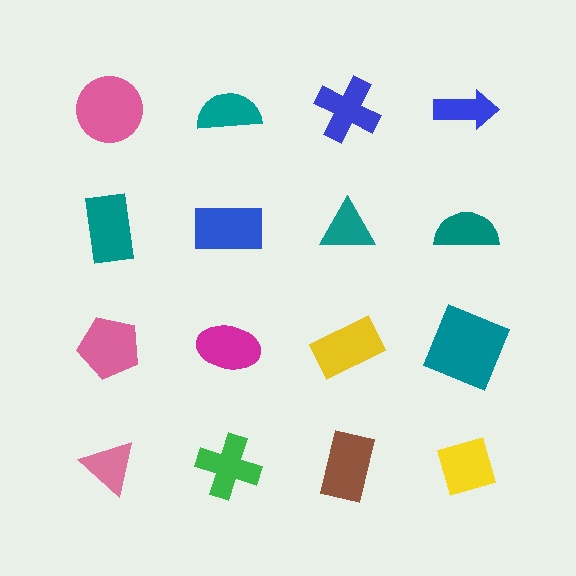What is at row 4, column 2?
A green cross.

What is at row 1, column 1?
A pink circle.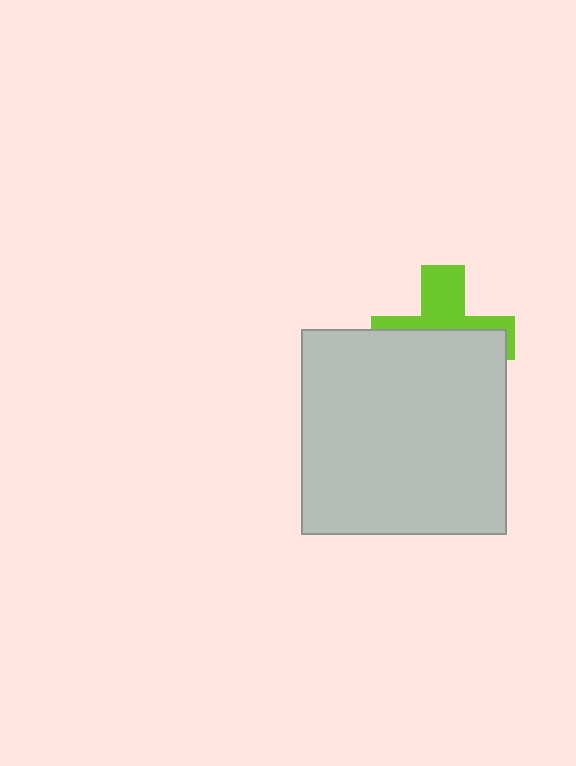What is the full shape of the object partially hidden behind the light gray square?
The partially hidden object is a lime cross.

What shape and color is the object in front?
The object in front is a light gray square.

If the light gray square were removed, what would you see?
You would see the complete lime cross.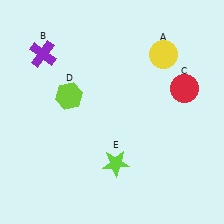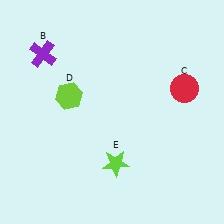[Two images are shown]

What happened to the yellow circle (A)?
The yellow circle (A) was removed in Image 2. It was in the top-right area of Image 1.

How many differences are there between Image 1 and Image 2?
There is 1 difference between the two images.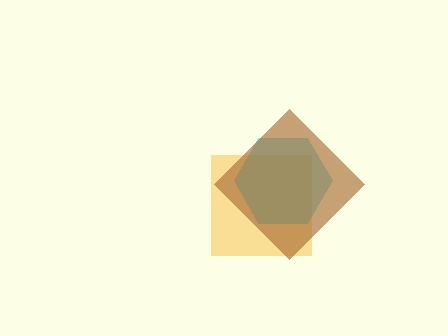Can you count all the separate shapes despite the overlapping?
Yes, there are 3 separate shapes.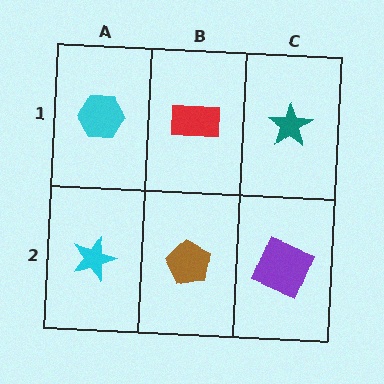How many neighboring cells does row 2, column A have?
2.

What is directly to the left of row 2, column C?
A brown pentagon.